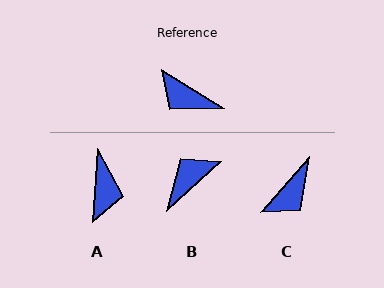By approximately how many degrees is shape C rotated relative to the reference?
Approximately 81 degrees counter-clockwise.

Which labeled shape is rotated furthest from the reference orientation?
A, about 118 degrees away.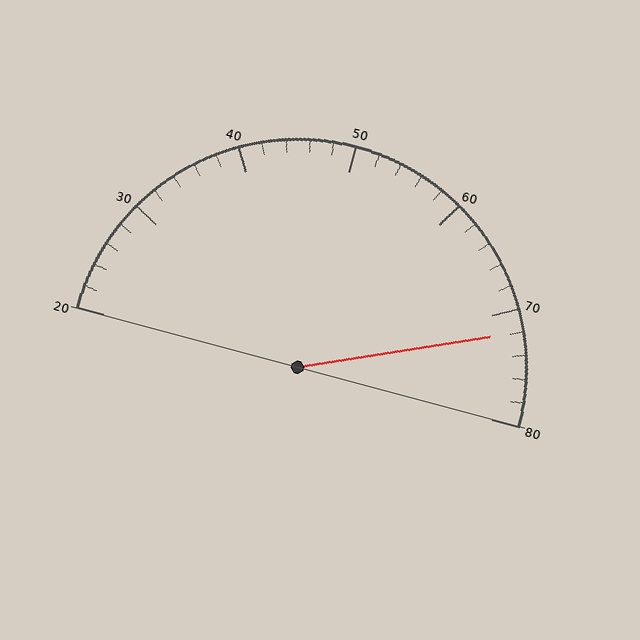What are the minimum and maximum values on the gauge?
The gauge ranges from 20 to 80.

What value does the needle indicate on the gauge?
The needle indicates approximately 72.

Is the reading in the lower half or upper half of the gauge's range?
The reading is in the upper half of the range (20 to 80).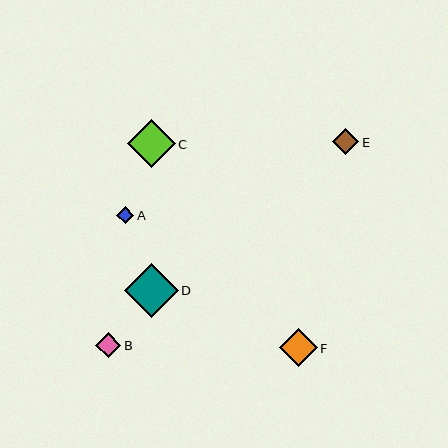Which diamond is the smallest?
Diamond A is the smallest with a size of approximately 17 pixels.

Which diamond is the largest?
Diamond D is the largest with a size of approximately 54 pixels.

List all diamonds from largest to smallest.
From largest to smallest: D, C, F, E, B, A.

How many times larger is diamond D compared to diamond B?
Diamond D is approximately 2.2 times the size of diamond B.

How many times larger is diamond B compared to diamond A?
Diamond B is approximately 1.4 times the size of diamond A.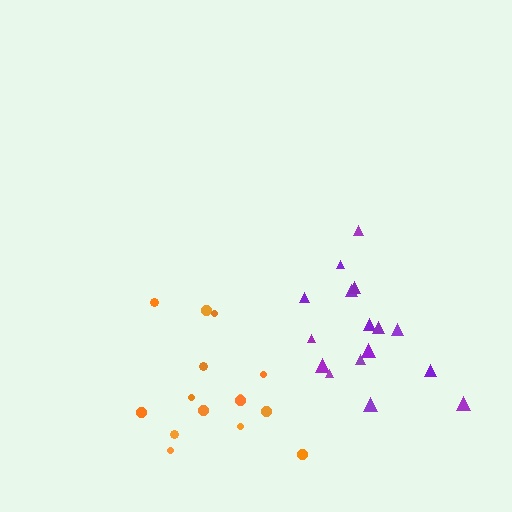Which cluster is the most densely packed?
Purple.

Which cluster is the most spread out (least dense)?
Orange.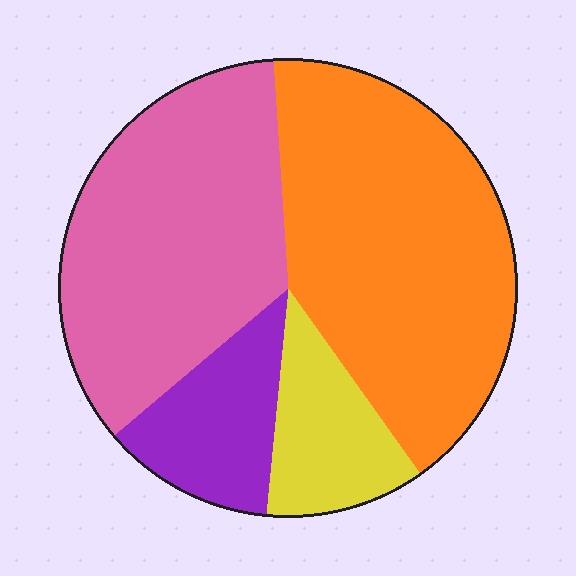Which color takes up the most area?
Orange, at roughly 40%.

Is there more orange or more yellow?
Orange.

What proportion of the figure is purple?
Purple covers 12% of the figure.